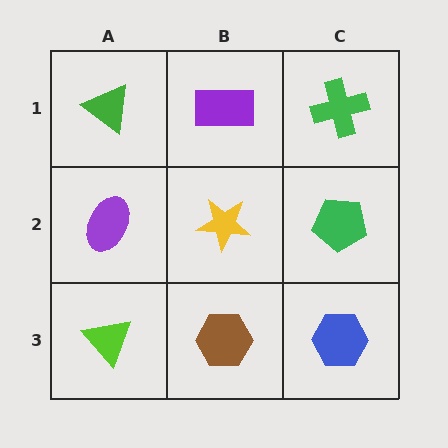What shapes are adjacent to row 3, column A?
A purple ellipse (row 2, column A), a brown hexagon (row 3, column B).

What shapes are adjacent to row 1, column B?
A yellow star (row 2, column B), a green triangle (row 1, column A), a green cross (row 1, column C).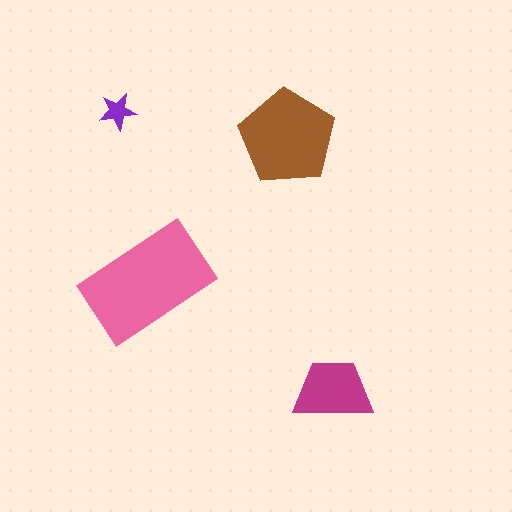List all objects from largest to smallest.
The pink rectangle, the brown pentagon, the magenta trapezoid, the purple star.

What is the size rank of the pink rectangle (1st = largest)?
1st.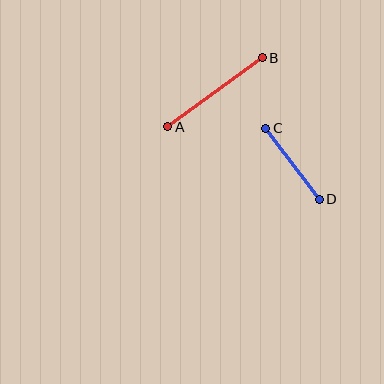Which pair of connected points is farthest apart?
Points A and B are farthest apart.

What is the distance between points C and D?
The distance is approximately 89 pixels.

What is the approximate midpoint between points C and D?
The midpoint is at approximately (293, 164) pixels.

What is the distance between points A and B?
The distance is approximately 117 pixels.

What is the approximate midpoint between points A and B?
The midpoint is at approximately (215, 92) pixels.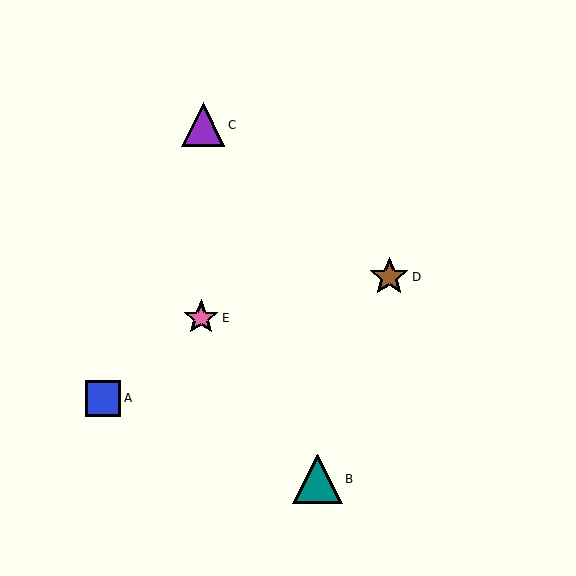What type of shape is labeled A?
Shape A is a blue square.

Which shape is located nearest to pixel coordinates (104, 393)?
The blue square (labeled A) at (103, 398) is nearest to that location.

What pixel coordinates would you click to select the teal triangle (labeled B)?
Click at (317, 479) to select the teal triangle B.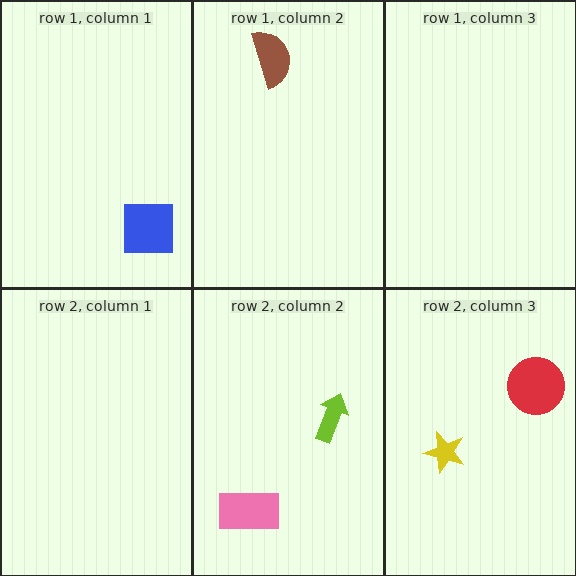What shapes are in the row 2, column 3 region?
The red circle, the yellow star.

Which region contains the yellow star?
The row 2, column 3 region.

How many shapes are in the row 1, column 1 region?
1.